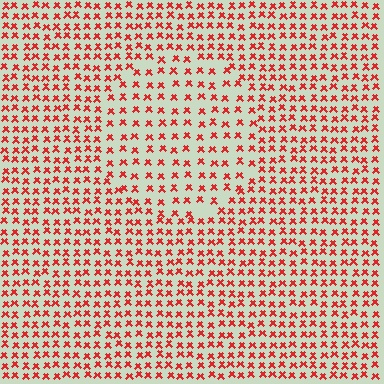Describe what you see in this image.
The image contains small red elements arranged at two different densities. A circle-shaped region is visible where the elements are less densely packed than the surrounding area.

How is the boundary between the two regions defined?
The boundary is defined by a change in element density (approximately 1.6x ratio). All elements are the same color, size, and shape.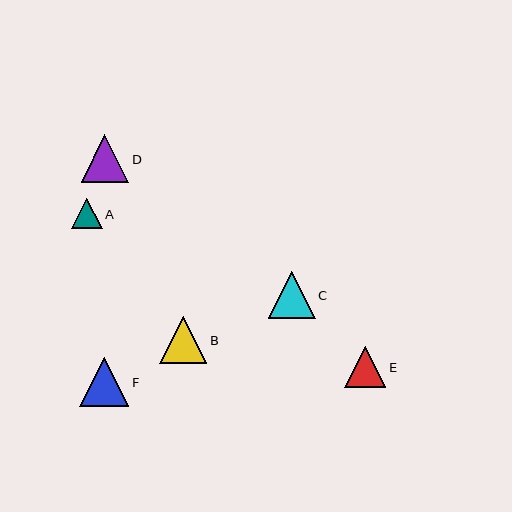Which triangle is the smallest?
Triangle A is the smallest with a size of approximately 31 pixels.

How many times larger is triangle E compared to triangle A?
Triangle E is approximately 1.3 times the size of triangle A.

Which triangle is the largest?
Triangle F is the largest with a size of approximately 49 pixels.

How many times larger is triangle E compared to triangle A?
Triangle E is approximately 1.3 times the size of triangle A.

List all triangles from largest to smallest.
From largest to smallest: F, D, C, B, E, A.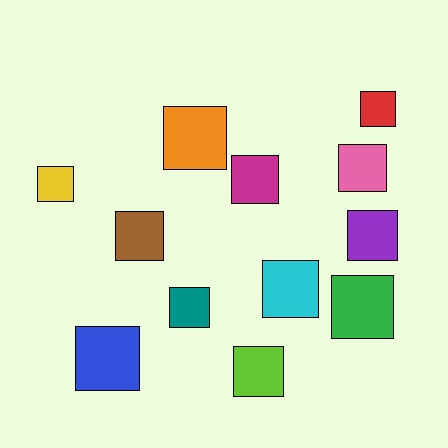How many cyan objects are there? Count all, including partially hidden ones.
There is 1 cyan object.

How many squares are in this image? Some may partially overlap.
There are 12 squares.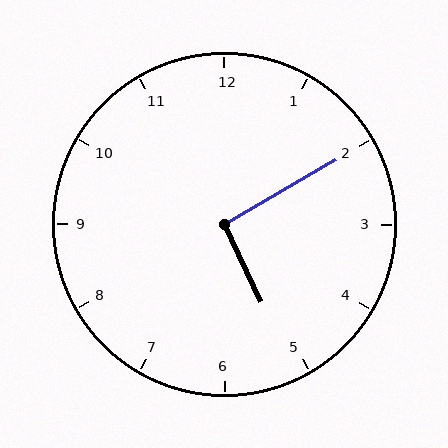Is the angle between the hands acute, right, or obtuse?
It is right.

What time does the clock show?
5:10.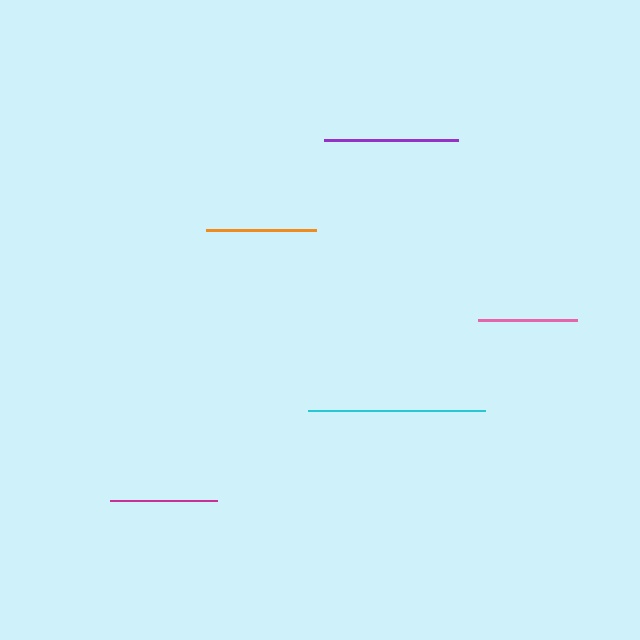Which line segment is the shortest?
The pink line is the shortest at approximately 99 pixels.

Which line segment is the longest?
The cyan line is the longest at approximately 177 pixels.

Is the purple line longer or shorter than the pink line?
The purple line is longer than the pink line.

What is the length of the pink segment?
The pink segment is approximately 99 pixels long.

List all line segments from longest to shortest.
From longest to shortest: cyan, purple, orange, magenta, pink.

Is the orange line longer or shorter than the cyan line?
The cyan line is longer than the orange line.